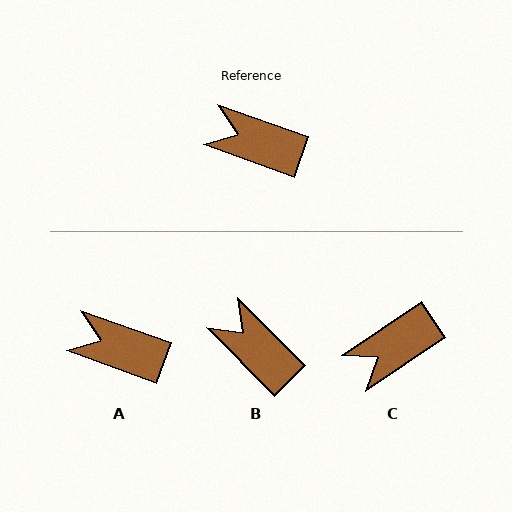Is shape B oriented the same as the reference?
No, it is off by about 26 degrees.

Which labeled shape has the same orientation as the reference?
A.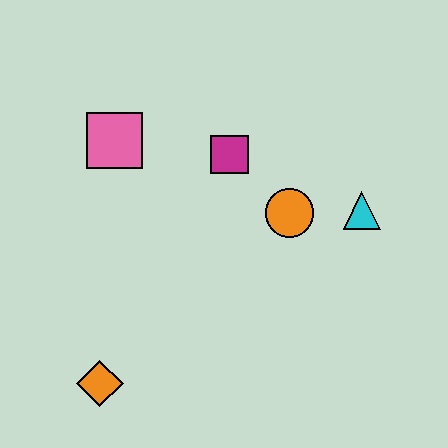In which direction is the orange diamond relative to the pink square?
The orange diamond is below the pink square.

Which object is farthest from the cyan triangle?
The orange diamond is farthest from the cyan triangle.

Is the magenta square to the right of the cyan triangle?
No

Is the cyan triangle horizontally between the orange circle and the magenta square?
No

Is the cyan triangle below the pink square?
Yes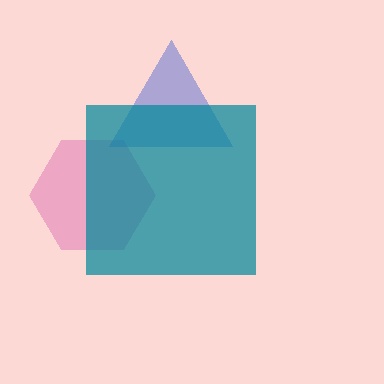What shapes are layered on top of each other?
The layered shapes are: a pink hexagon, a blue triangle, a teal square.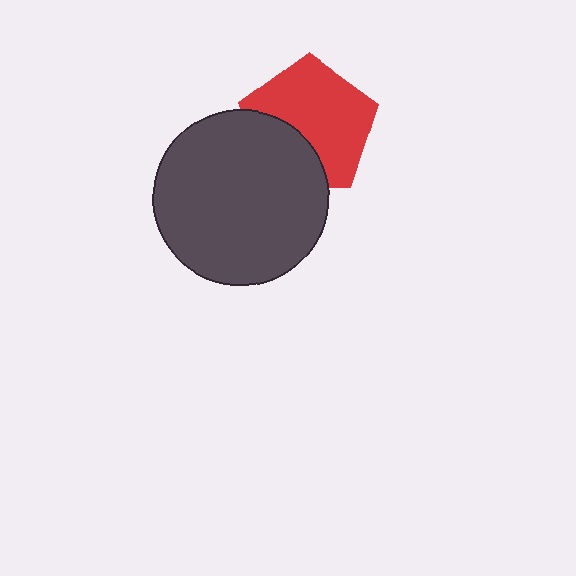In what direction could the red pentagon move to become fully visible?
The red pentagon could move up. That would shift it out from behind the dark gray circle entirely.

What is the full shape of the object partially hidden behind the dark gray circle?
The partially hidden object is a red pentagon.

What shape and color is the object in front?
The object in front is a dark gray circle.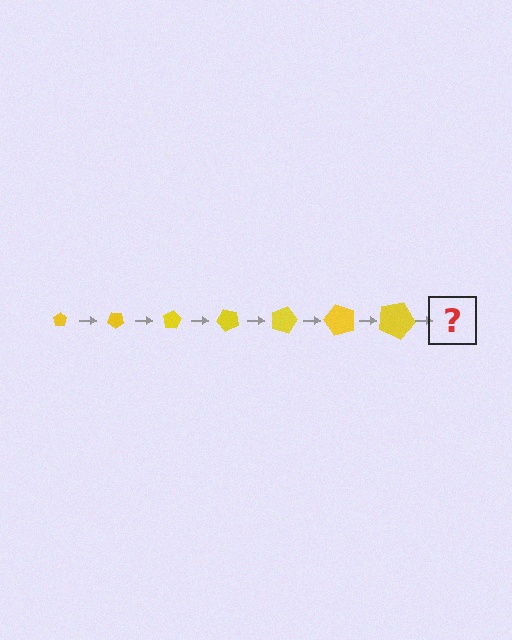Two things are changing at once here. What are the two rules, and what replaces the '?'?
The two rules are that the pentagon grows larger each step and it rotates 40 degrees each step. The '?' should be a pentagon, larger than the previous one and rotated 280 degrees from the start.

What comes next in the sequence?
The next element should be a pentagon, larger than the previous one and rotated 280 degrees from the start.